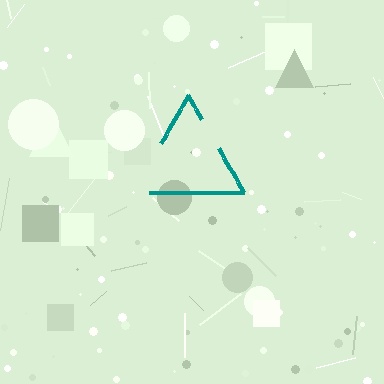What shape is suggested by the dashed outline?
The dashed outline suggests a triangle.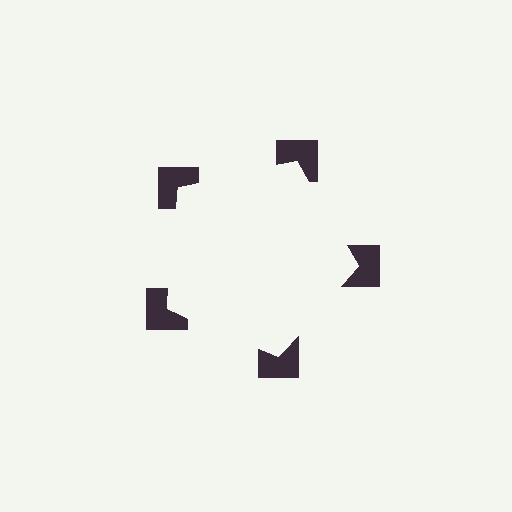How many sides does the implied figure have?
5 sides.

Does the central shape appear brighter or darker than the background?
It typically appears slightly brighter than the background, even though no actual brightness change is drawn.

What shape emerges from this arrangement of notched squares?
An illusory pentagon — its edges are inferred from the aligned wedge cuts in the notched squares, not physically drawn.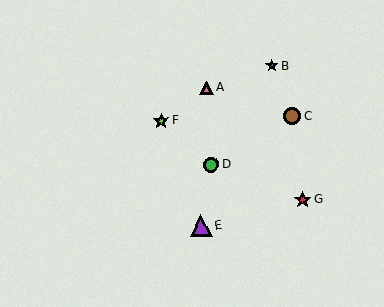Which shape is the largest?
The purple triangle (labeled E) is the largest.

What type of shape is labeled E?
Shape E is a purple triangle.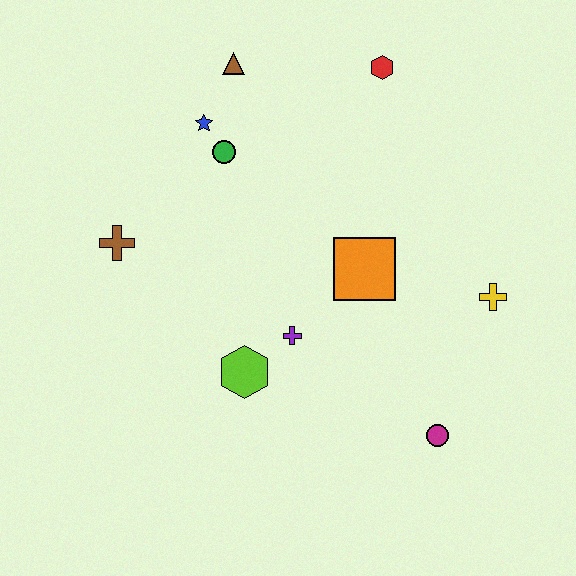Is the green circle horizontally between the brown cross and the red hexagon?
Yes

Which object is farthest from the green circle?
The magenta circle is farthest from the green circle.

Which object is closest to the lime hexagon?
The purple cross is closest to the lime hexagon.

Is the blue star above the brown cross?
Yes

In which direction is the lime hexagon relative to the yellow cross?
The lime hexagon is to the left of the yellow cross.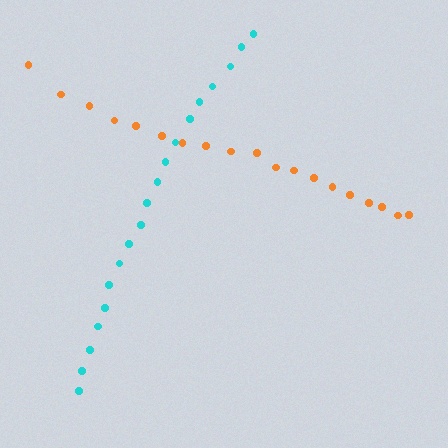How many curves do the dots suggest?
There are 2 distinct paths.